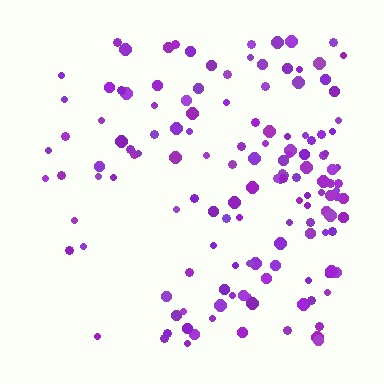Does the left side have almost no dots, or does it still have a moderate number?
Still a moderate number, just noticeably fewer than the right.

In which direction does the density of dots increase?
From left to right, with the right side densest.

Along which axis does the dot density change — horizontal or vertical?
Horizontal.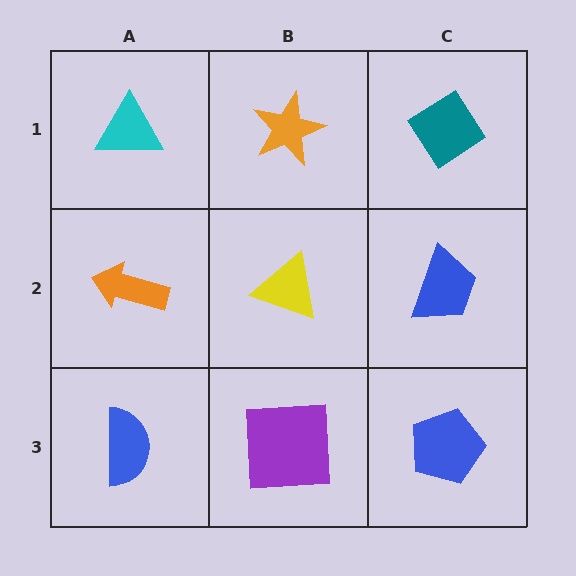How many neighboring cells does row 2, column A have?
3.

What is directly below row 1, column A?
An orange arrow.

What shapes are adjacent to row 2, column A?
A cyan triangle (row 1, column A), a blue semicircle (row 3, column A), a yellow triangle (row 2, column B).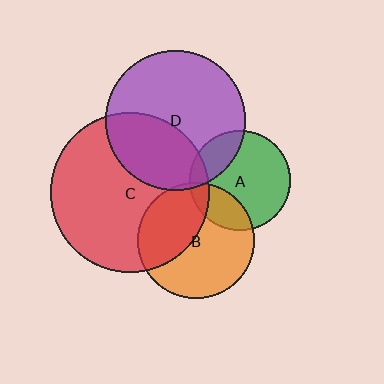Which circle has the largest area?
Circle C (red).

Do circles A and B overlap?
Yes.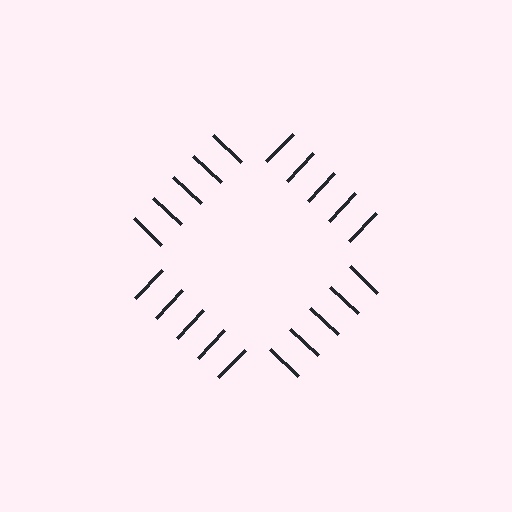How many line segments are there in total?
20 — 5 along each of the 4 edges.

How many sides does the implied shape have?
4 sides — the line-ends trace a square.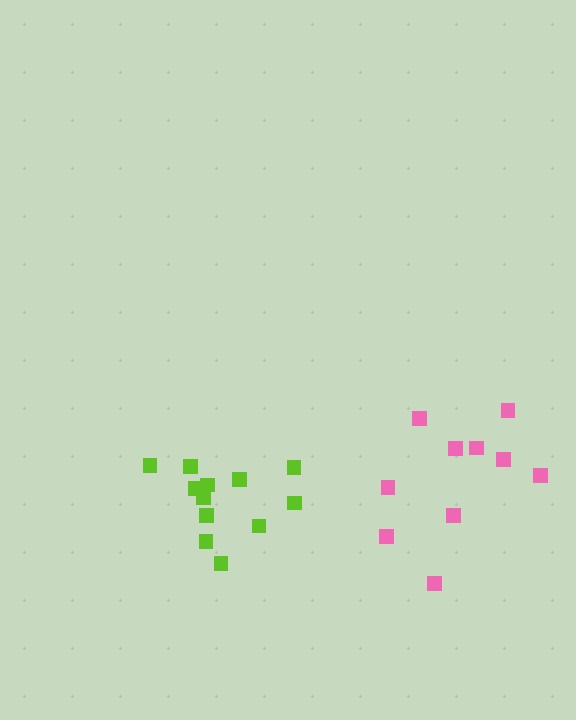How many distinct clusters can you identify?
There are 2 distinct clusters.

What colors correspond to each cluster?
The clusters are colored: lime, pink.